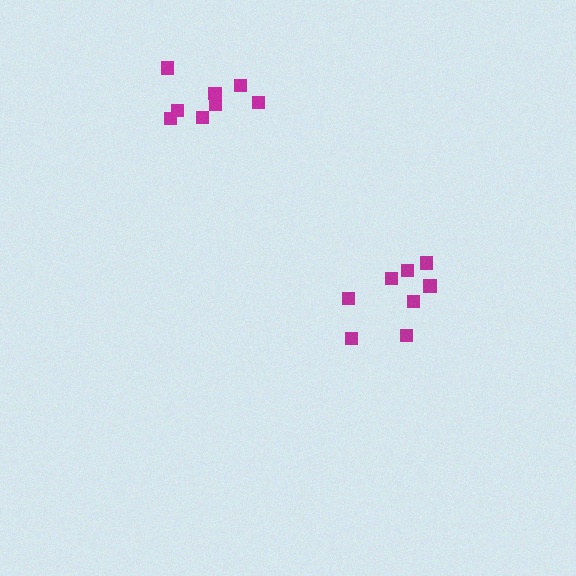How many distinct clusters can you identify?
There are 2 distinct clusters.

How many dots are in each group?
Group 1: 8 dots, Group 2: 8 dots (16 total).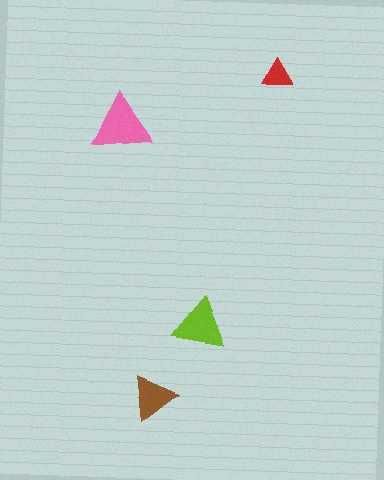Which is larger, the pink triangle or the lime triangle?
The pink one.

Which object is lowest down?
The brown triangle is bottommost.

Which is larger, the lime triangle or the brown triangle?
The lime one.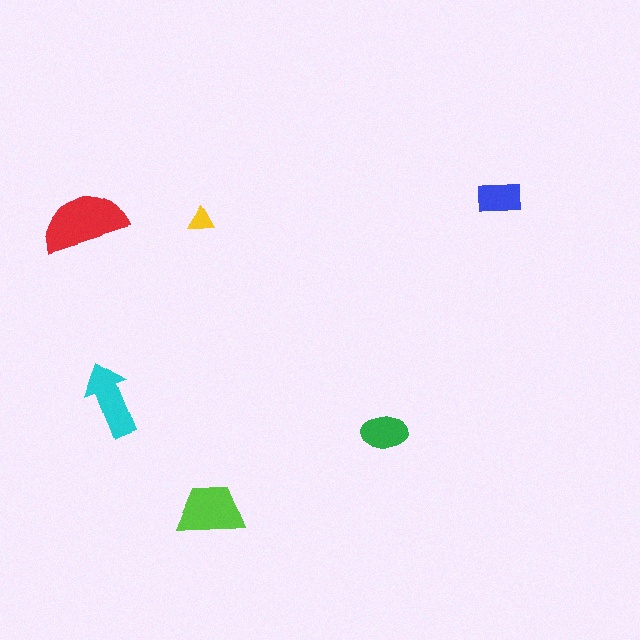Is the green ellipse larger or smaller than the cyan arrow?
Smaller.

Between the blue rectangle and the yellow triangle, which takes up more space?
The blue rectangle.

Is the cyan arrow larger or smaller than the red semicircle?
Smaller.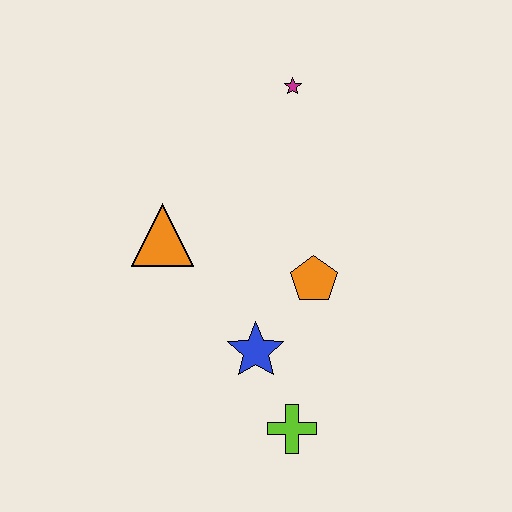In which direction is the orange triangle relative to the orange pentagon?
The orange triangle is to the left of the orange pentagon.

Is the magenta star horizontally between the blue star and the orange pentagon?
Yes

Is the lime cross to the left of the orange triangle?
No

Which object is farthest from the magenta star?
The lime cross is farthest from the magenta star.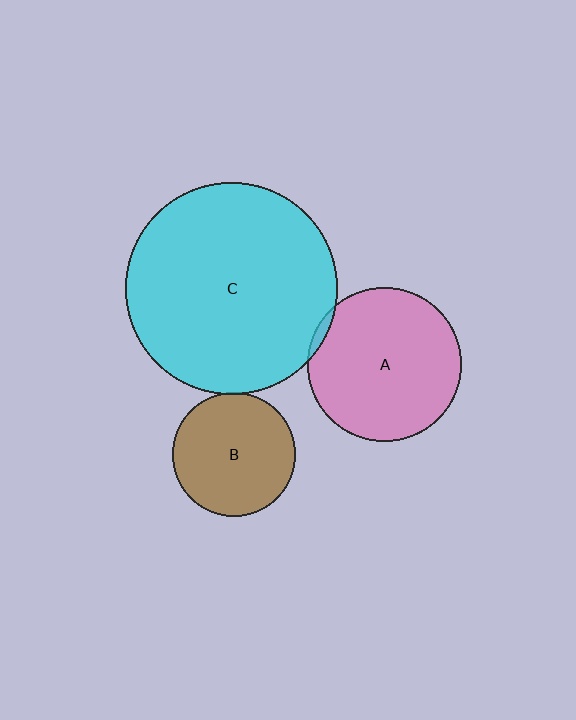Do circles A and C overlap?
Yes.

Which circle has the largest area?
Circle C (cyan).